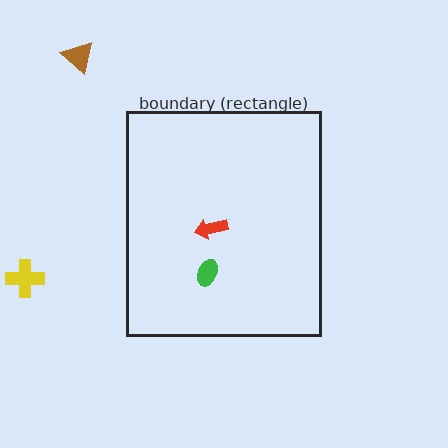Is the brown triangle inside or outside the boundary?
Outside.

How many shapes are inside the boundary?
2 inside, 2 outside.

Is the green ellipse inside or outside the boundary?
Inside.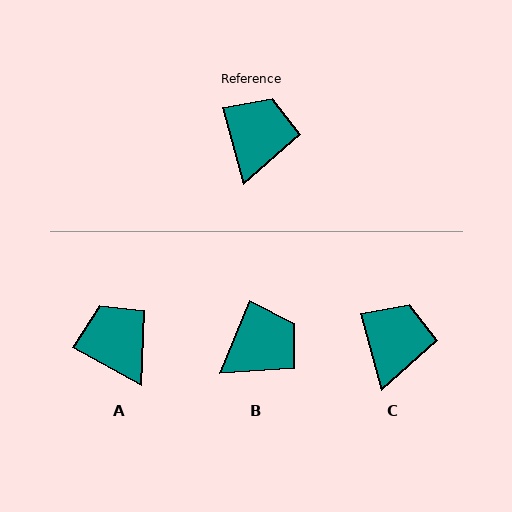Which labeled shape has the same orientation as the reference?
C.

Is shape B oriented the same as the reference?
No, it is off by about 38 degrees.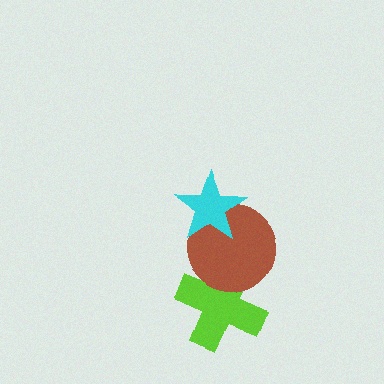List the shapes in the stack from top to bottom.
From top to bottom: the cyan star, the brown circle, the lime cross.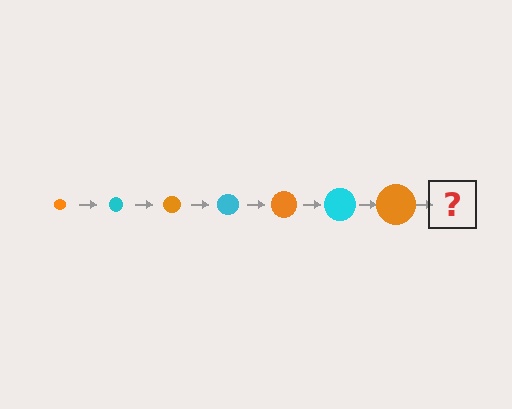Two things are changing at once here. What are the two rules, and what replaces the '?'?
The two rules are that the circle grows larger each step and the color cycles through orange and cyan. The '?' should be a cyan circle, larger than the previous one.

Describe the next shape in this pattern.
It should be a cyan circle, larger than the previous one.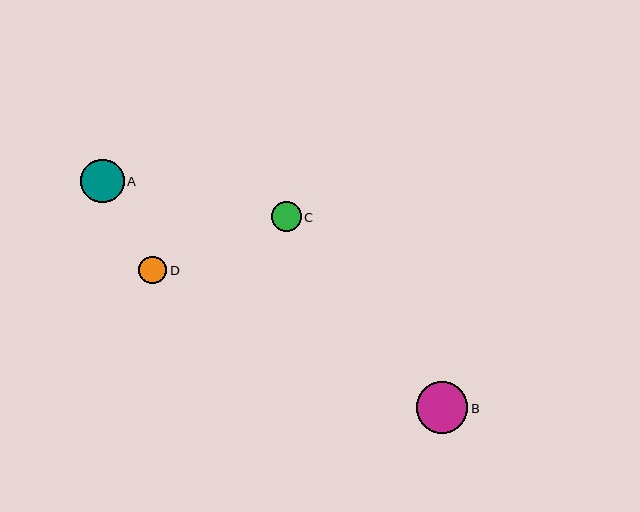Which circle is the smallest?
Circle D is the smallest with a size of approximately 28 pixels.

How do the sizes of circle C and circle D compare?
Circle C and circle D are approximately the same size.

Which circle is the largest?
Circle B is the largest with a size of approximately 51 pixels.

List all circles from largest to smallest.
From largest to smallest: B, A, C, D.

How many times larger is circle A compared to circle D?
Circle A is approximately 1.6 times the size of circle D.